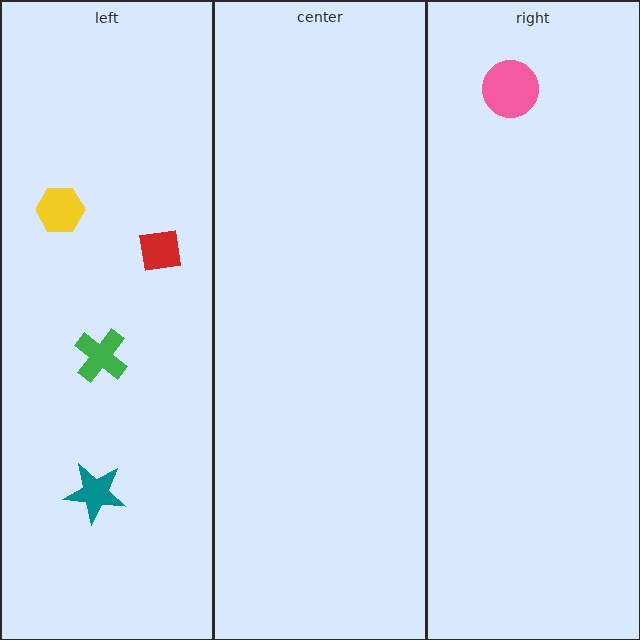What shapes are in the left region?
The teal star, the yellow hexagon, the green cross, the red square.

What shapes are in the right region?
The pink circle.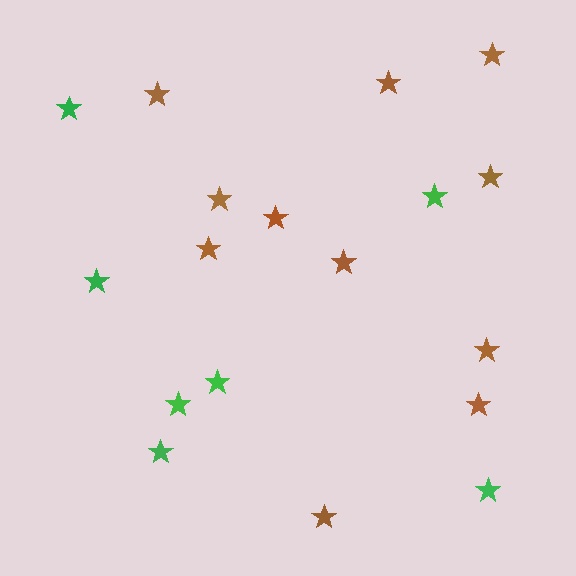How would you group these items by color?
There are 2 groups: one group of green stars (7) and one group of brown stars (11).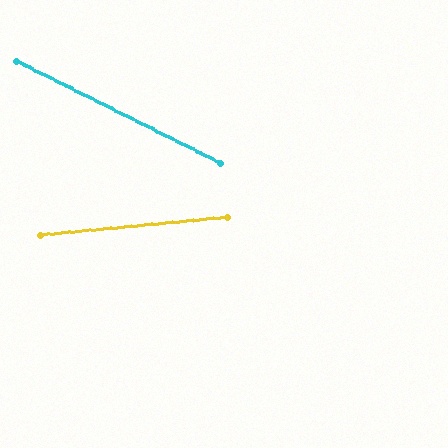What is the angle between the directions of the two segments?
Approximately 32 degrees.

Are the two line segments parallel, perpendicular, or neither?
Neither parallel nor perpendicular — they differ by about 32°.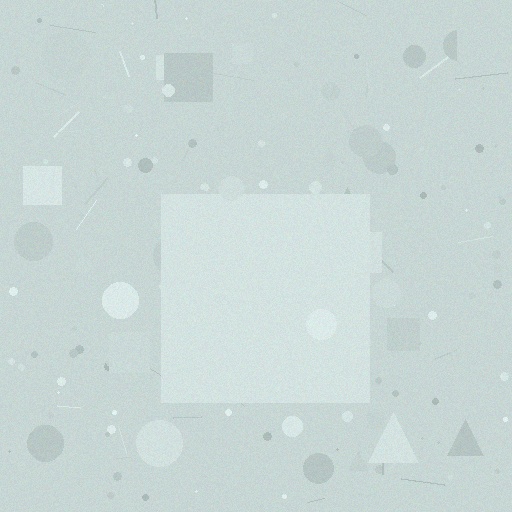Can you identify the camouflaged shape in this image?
The camouflaged shape is a square.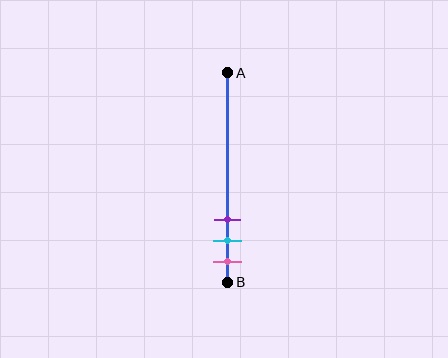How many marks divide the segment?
There are 3 marks dividing the segment.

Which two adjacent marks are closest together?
The cyan and pink marks are the closest adjacent pair.